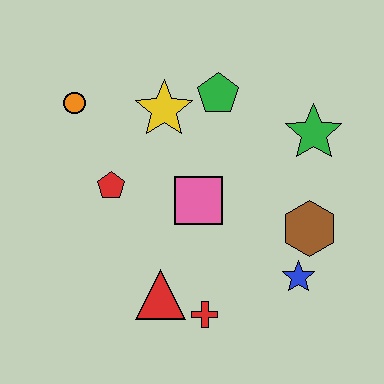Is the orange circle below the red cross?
No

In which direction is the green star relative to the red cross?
The green star is above the red cross.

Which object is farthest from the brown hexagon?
The orange circle is farthest from the brown hexagon.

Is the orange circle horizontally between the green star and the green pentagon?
No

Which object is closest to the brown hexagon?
The blue star is closest to the brown hexagon.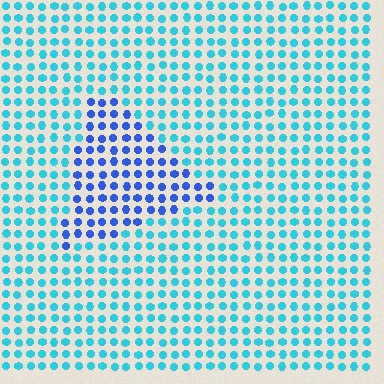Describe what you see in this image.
The image is filled with small cyan elements in a uniform arrangement. A triangle-shaped region is visible where the elements are tinted to a slightly different hue, forming a subtle color boundary.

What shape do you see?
I see a triangle.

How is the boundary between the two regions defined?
The boundary is defined purely by a slight shift in hue (about 39 degrees). Spacing, size, and orientation are identical on both sides.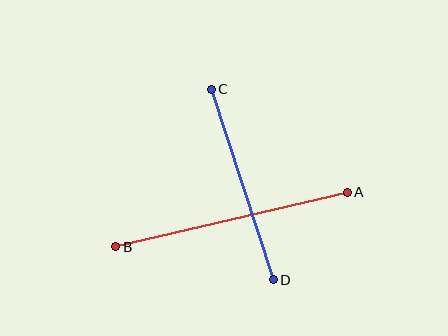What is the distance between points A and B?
The distance is approximately 238 pixels.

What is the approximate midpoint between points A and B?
The midpoint is at approximately (232, 219) pixels.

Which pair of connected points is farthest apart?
Points A and B are farthest apart.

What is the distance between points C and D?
The distance is approximately 200 pixels.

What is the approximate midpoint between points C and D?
The midpoint is at approximately (242, 185) pixels.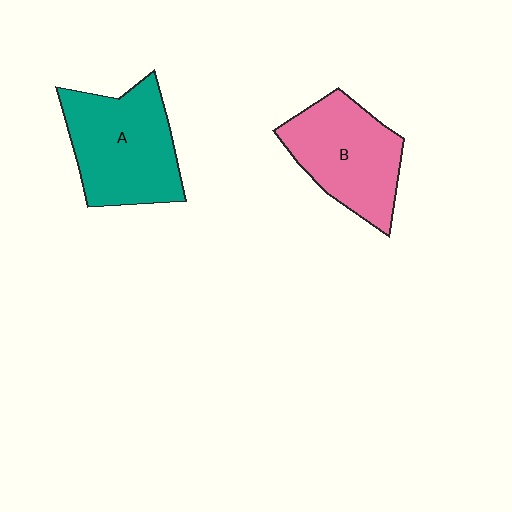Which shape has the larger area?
Shape A (teal).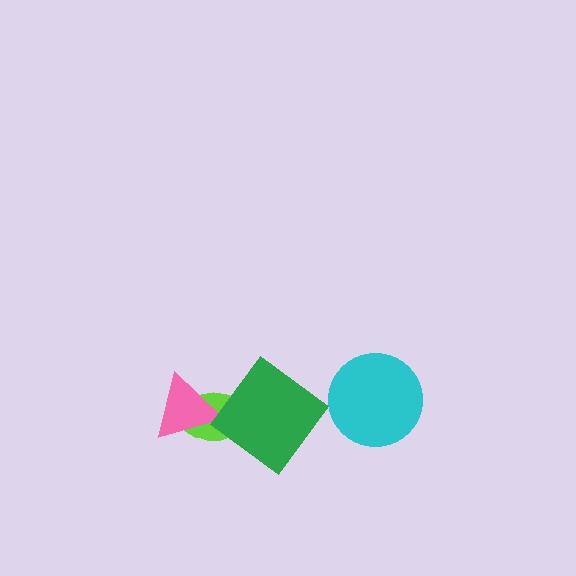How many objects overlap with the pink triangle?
1 object overlaps with the pink triangle.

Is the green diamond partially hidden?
No, no other shape covers it.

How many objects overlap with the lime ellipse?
2 objects overlap with the lime ellipse.